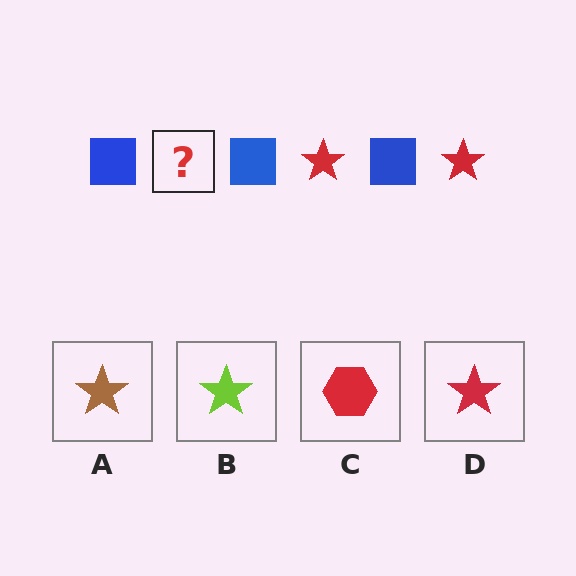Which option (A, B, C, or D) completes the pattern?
D.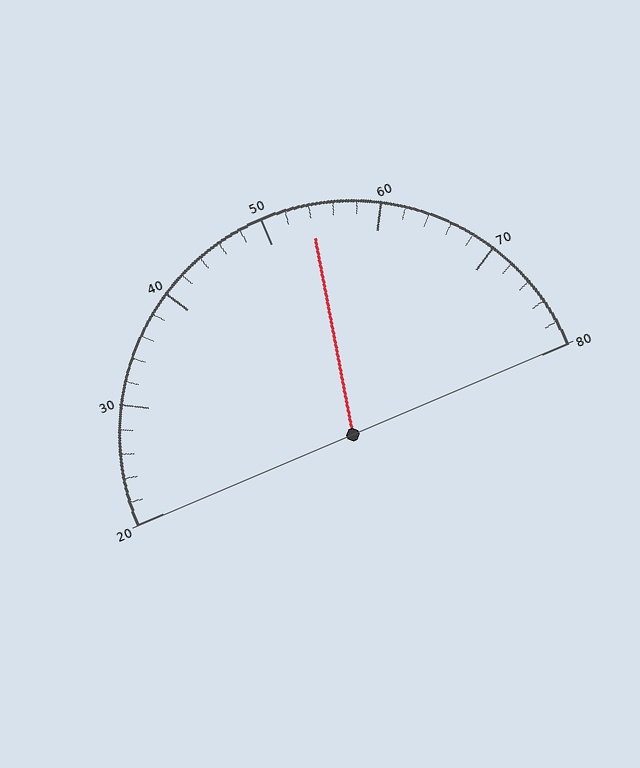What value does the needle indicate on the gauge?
The needle indicates approximately 54.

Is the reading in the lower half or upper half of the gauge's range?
The reading is in the upper half of the range (20 to 80).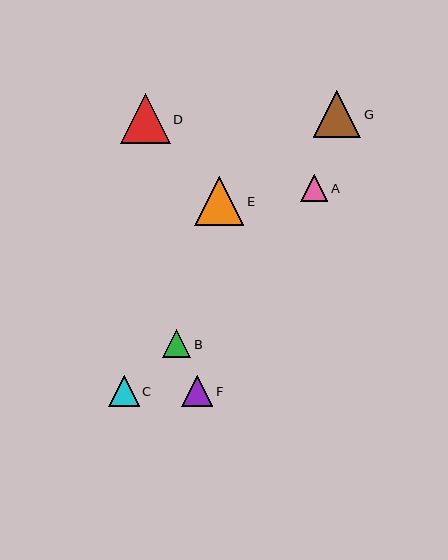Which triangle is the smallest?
Triangle A is the smallest with a size of approximately 27 pixels.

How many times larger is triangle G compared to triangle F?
Triangle G is approximately 1.5 times the size of triangle F.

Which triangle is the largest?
Triangle D is the largest with a size of approximately 50 pixels.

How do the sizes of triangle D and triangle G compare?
Triangle D and triangle G are approximately the same size.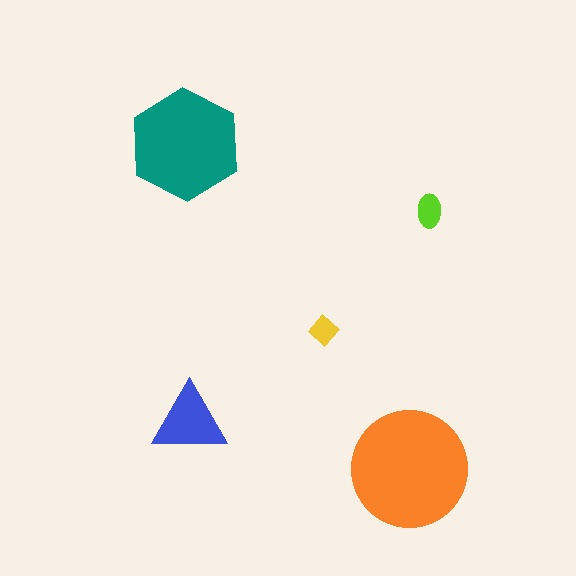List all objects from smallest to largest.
The yellow diamond, the lime ellipse, the blue triangle, the teal hexagon, the orange circle.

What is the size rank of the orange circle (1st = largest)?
1st.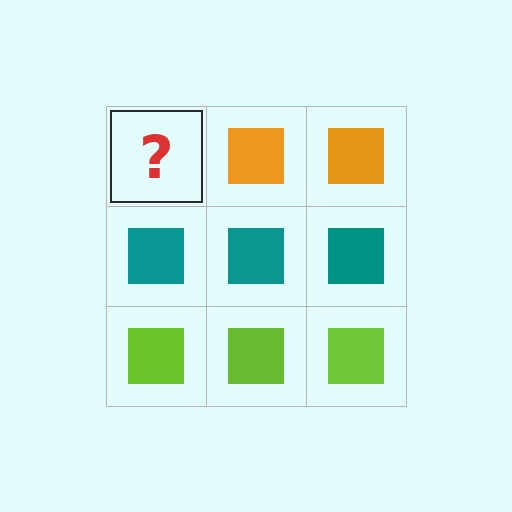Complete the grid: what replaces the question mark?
The question mark should be replaced with an orange square.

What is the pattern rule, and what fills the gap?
The rule is that each row has a consistent color. The gap should be filled with an orange square.